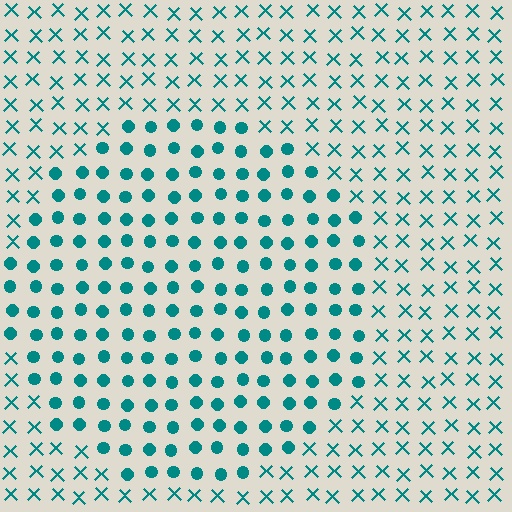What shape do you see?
I see a circle.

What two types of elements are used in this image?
The image uses circles inside the circle region and X marks outside it.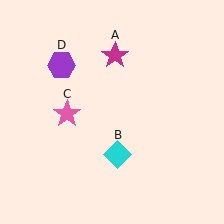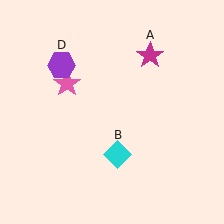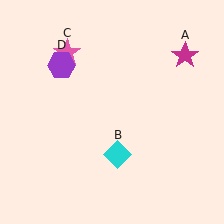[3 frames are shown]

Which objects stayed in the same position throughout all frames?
Cyan diamond (object B) and purple hexagon (object D) remained stationary.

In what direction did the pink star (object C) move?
The pink star (object C) moved up.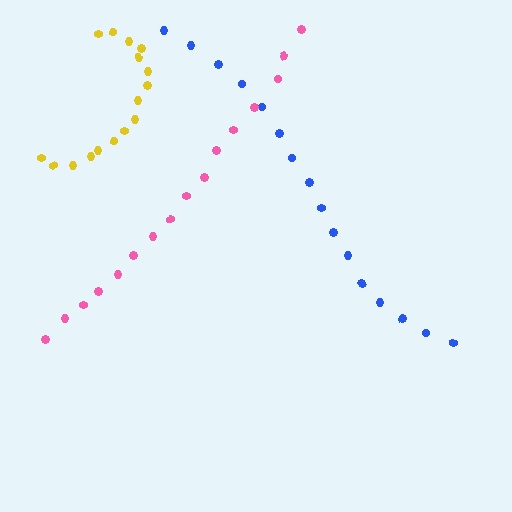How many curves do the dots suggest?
There are 3 distinct paths.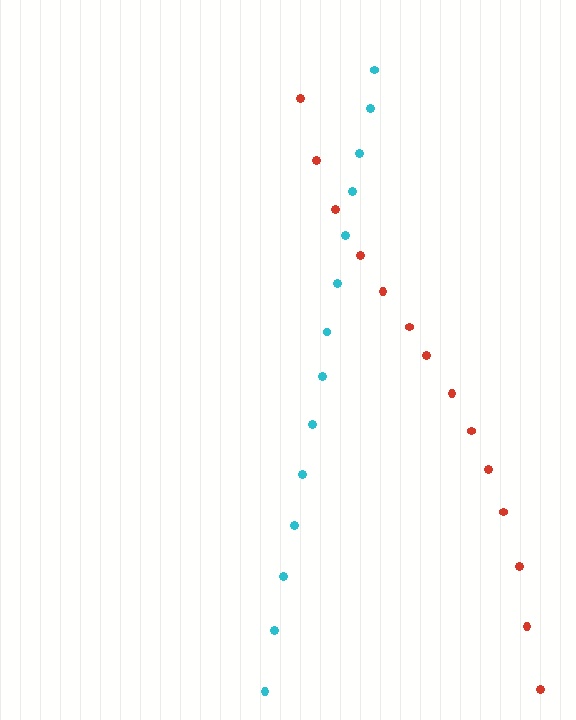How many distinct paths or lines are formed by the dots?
There are 2 distinct paths.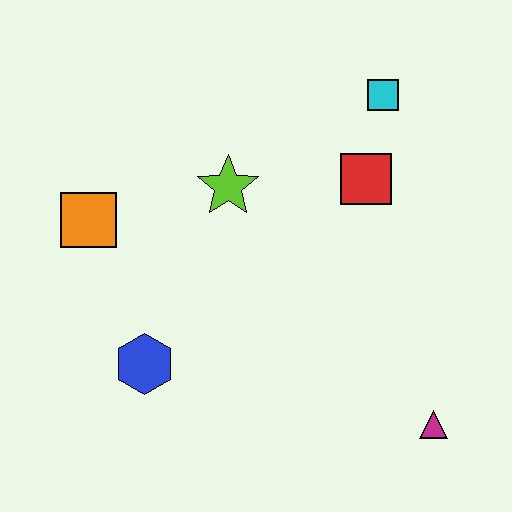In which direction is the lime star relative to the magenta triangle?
The lime star is above the magenta triangle.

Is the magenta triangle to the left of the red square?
No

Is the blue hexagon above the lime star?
No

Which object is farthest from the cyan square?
The blue hexagon is farthest from the cyan square.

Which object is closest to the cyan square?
The red square is closest to the cyan square.